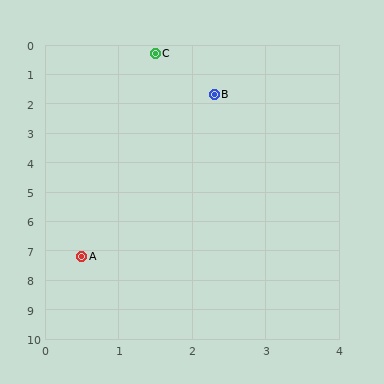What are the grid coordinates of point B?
Point B is at approximately (2.3, 1.7).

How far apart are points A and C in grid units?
Points A and C are about 7.0 grid units apart.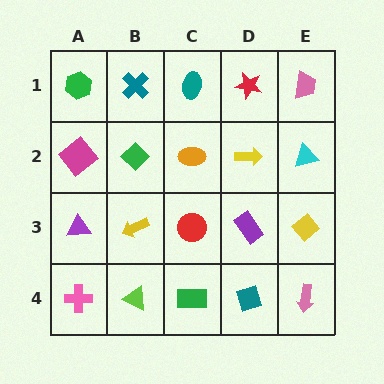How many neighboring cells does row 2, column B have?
4.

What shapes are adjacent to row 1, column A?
A magenta diamond (row 2, column A), a teal cross (row 1, column B).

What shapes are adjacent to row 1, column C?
An orange ellipse (row 2, column C), a teal cross (row 1, column B), a red star (row 1, column D).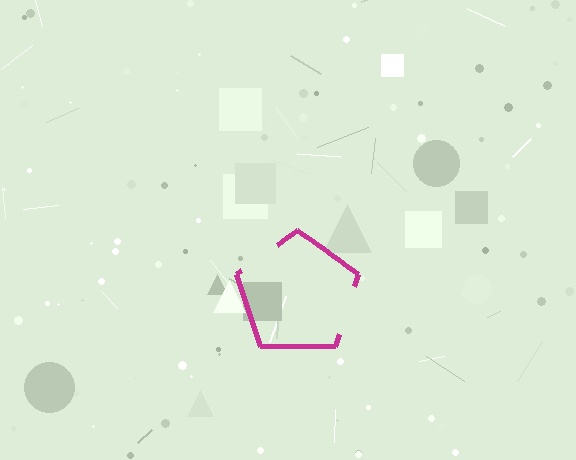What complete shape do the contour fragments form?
The contour fragments form a pentagon.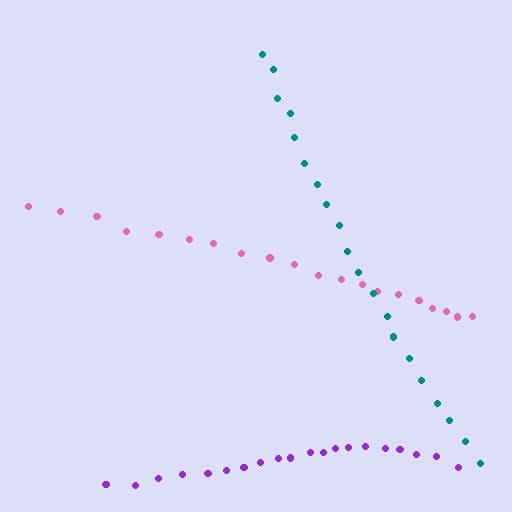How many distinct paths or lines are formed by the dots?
There are 3 distinct paths.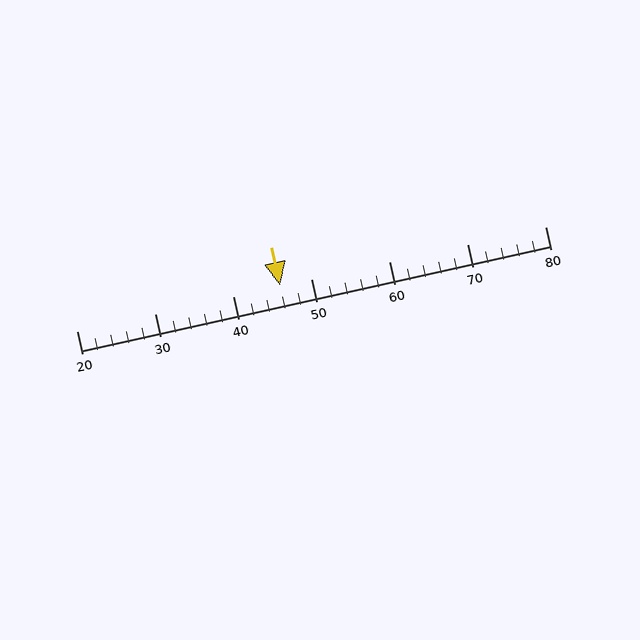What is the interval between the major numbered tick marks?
The major tick marks are spaced 10 units apart.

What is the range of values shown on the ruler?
The ruler shows values from 20 to 80.